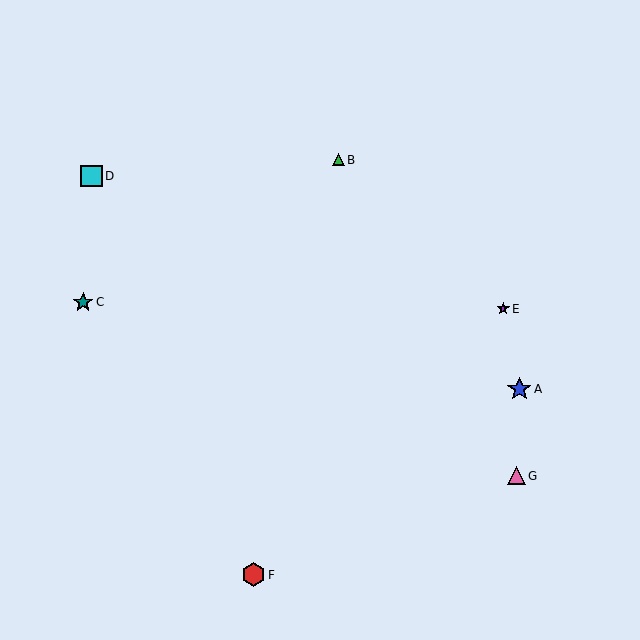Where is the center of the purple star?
The center of the purple star is at (503, 309).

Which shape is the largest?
The red hexagon (labeled F) is the largest.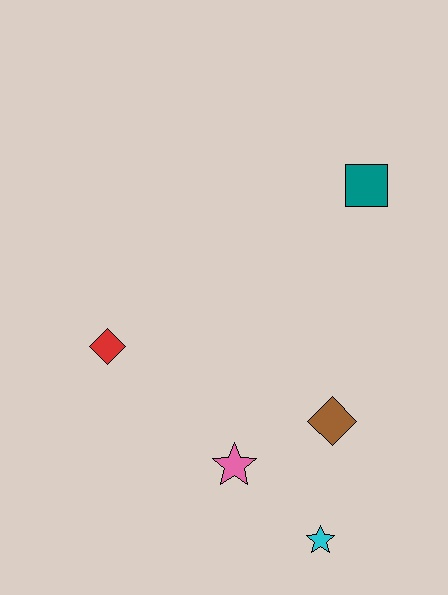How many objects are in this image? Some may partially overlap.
There are 5 objects.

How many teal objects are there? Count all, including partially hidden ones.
There is 1 teal object.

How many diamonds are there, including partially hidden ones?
There are 2 diamonds.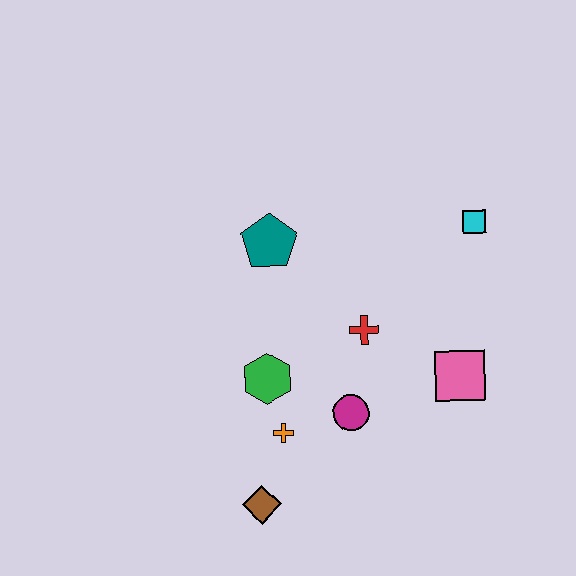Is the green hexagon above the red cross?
No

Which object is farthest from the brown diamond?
The cyan square is farthest from the brown diamond.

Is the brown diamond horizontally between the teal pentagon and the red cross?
No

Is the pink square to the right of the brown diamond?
Yes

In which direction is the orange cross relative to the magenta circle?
The orange cross is to the left of the magenta circle.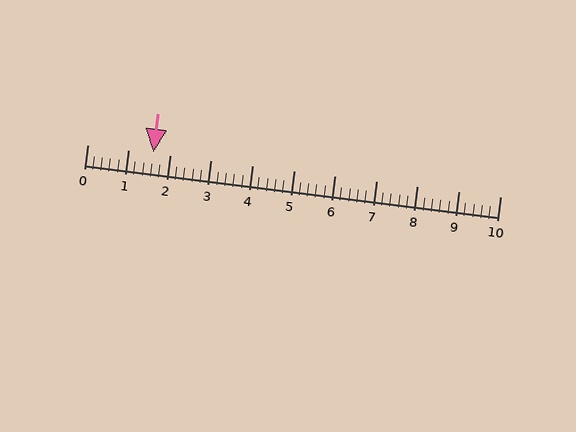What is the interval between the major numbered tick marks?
The major tick marks are spaced 1 units apart.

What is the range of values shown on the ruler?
The ruler shows values from 0 to 10.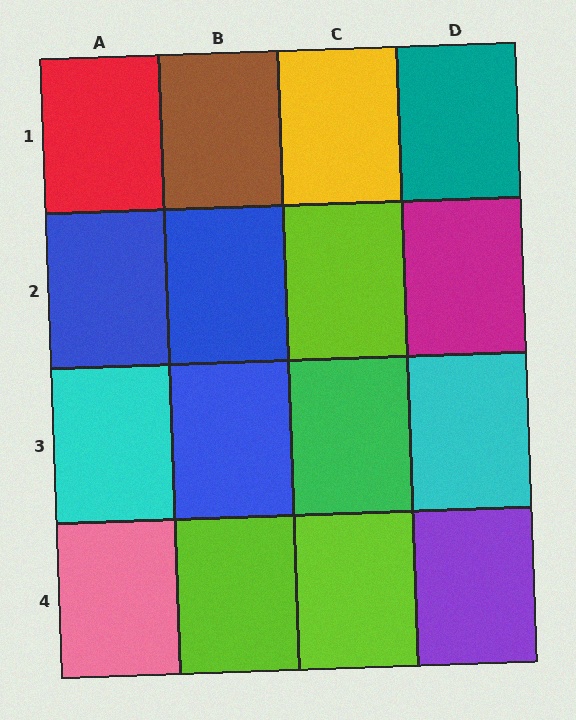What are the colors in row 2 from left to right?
Blue, blue, lime, magenta.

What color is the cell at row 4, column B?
Lime.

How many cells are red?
1 cell is red.